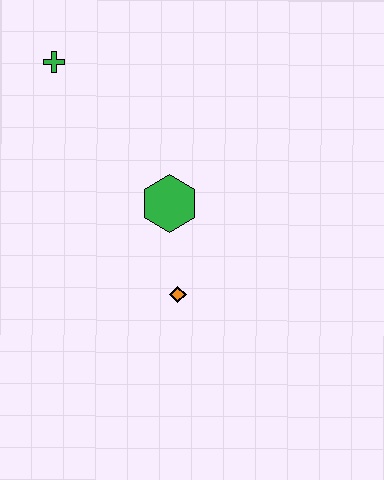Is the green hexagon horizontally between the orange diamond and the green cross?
Yes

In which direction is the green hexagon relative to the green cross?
The green hexagon is below the green cross.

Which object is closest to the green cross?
The green hexagon is closest to the green cross.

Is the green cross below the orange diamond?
No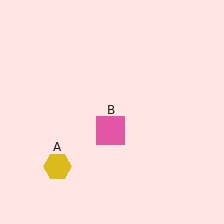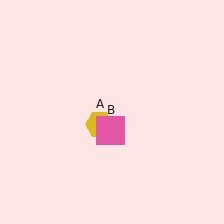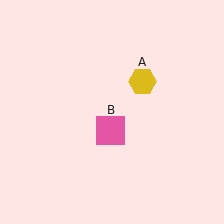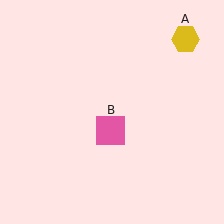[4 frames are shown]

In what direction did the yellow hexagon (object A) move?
The yellow hexagon (object A) moved up and to the right.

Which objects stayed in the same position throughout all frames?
Pink square (object B) remained stationary.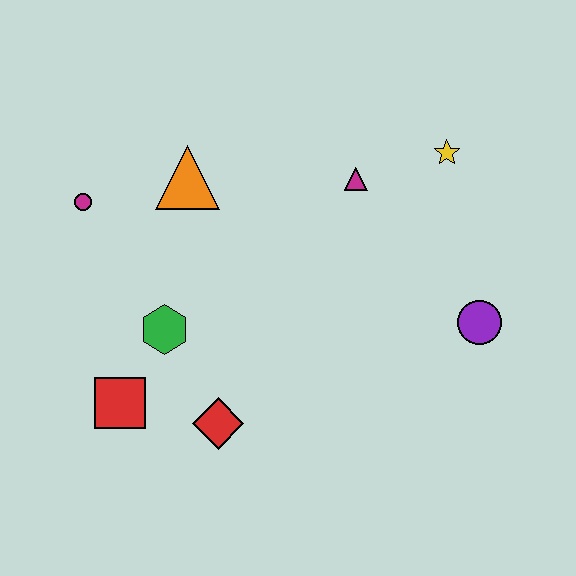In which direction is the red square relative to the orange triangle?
The red square is below the orange triangle.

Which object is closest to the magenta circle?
The orange triangle is closest to the magenta circle.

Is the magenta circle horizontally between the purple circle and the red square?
No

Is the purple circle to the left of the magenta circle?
No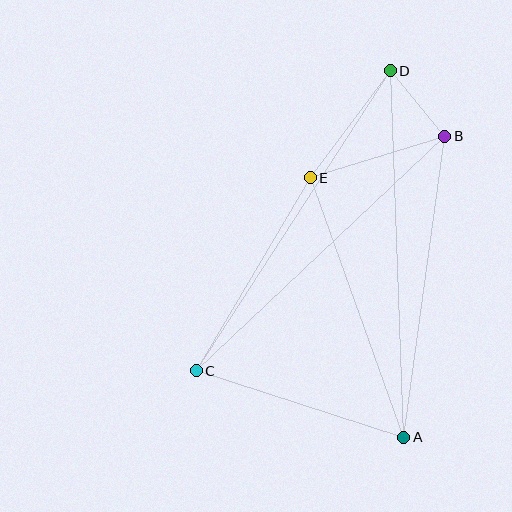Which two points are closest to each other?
Points B and D are closest to each other.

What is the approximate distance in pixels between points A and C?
The distance between A and C is approximately 218 pixels.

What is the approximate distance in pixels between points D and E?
The distance between D and E is approximately 134 pixels.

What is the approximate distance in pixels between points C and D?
The distance between C and D is approximately 357 pixels.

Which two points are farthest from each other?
Points A and D are farthest from each other.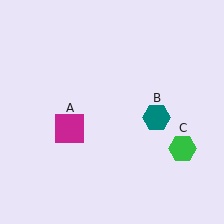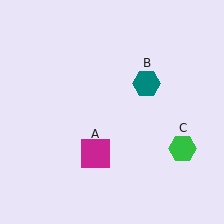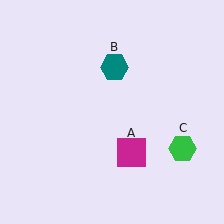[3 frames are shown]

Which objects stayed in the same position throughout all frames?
Green hexagon (object C) remained stationary.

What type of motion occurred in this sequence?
The magenta square (object A), teal hexagon (object B) rotated counterclockwise around the center of the scene.